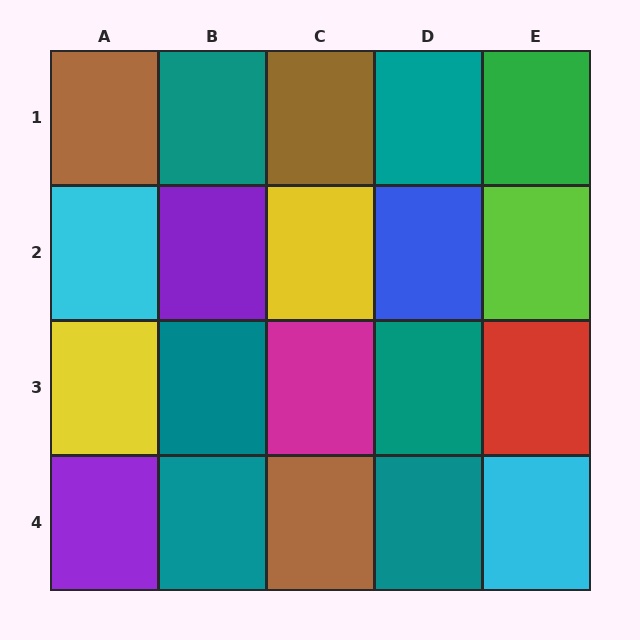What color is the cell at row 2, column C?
Yellow.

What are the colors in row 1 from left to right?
Brown, teal, brown, teal, green.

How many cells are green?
1 cell is green.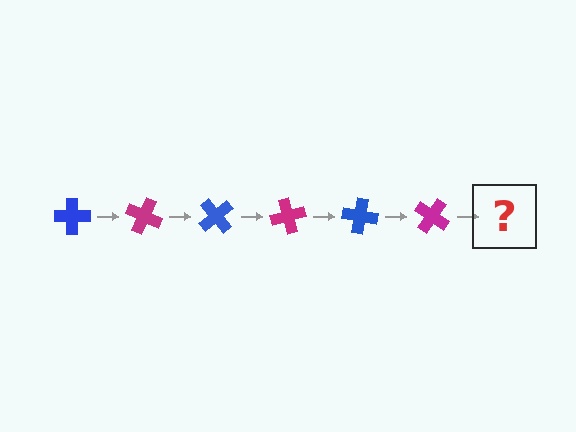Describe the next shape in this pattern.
It should be a blue cross, rotated 150 degrees from the start.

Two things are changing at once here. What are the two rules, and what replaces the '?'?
The two rules are that it rotates 25 degrees each step and the color cycles through blue and magenta. The '?' should be a blue cross, rotated 150 degrees from the start.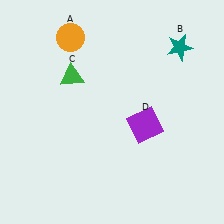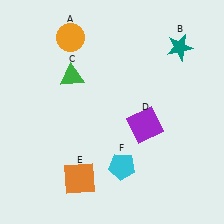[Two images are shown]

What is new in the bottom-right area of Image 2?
A cyan pentagon (F) was added in the bottom-right area of Image 2.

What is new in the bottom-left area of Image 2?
An orange square (E) was added in the bottom-left area of Image 2.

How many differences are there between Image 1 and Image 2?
There are 2 differences between the two images.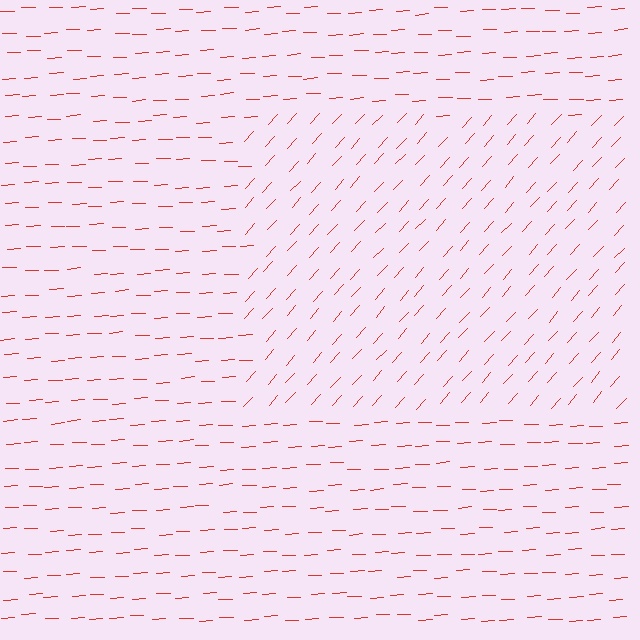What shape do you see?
I see a rectangle.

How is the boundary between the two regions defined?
The boundary is defined purely by a change in line orientation (approximately 45 degrees difference). All lines are the same color and thickness.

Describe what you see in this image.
The image is filled with small red line segments. A rectangle region in the image has lines oriented differently from the surrounding lines, creating a visible texture boundary.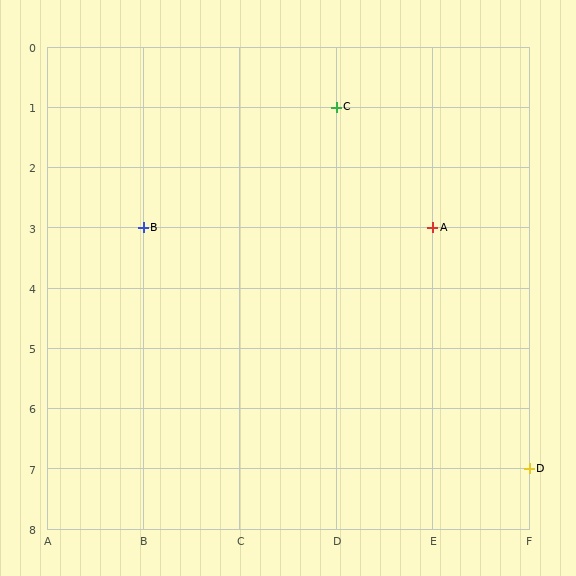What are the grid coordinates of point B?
Point B is at grid coordinates (B, 3).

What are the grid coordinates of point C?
Point C is at grid coordinates (D, 1).